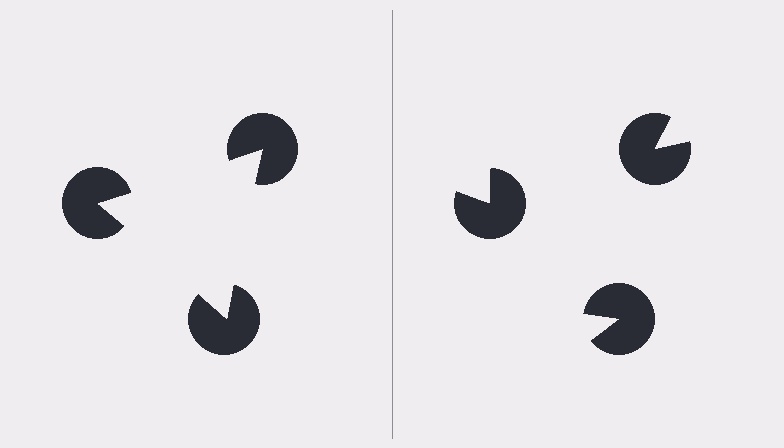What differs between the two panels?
The pac-man discs are positioned identically on both sides; only the wedge orientations differ. On the left they align to a triangle; on the right they are misaligned.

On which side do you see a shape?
An illusory triangle appears on the left side. On the right side the wedge cuts are rotated, so no coherent shape forms.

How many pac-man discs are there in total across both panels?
6 — 3 on each side.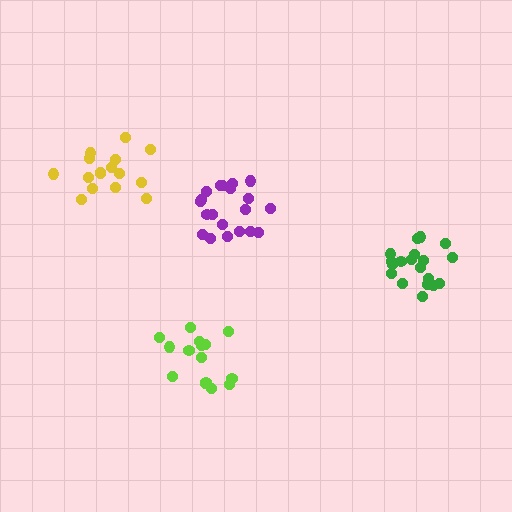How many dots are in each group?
Group 1: 19 dots, Group 2: 16 dots, Group 3: 20 dots, Group 4: 15 dots (70 total).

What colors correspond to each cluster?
The clusters are colored: green, yellow, purple, lime.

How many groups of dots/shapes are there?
There are 4 groups.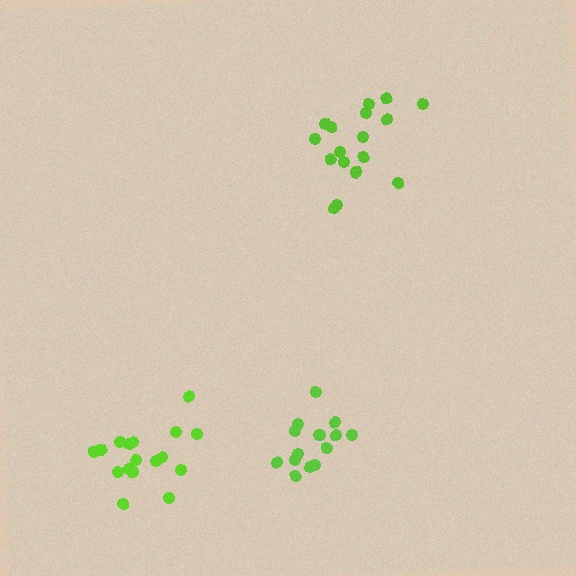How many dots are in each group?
Group 1: 17 dots, Group 2: 14 dots, Group 3: 18 dots (49 total).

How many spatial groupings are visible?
There are 3 spatial groupings.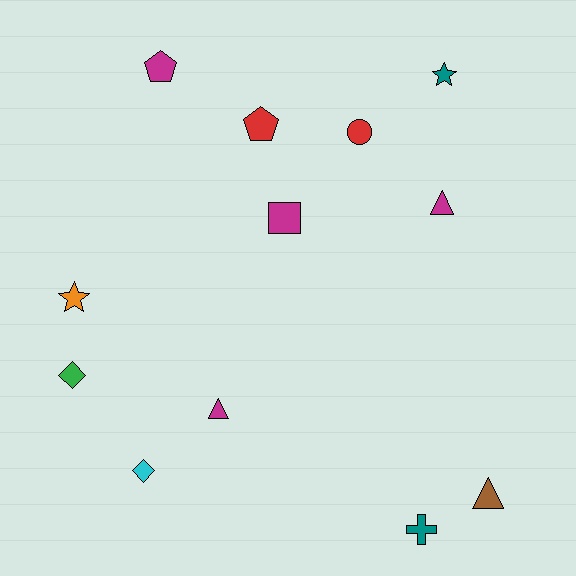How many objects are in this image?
There are 12 objects.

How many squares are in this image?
There is 1 square.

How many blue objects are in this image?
There are no blue objects.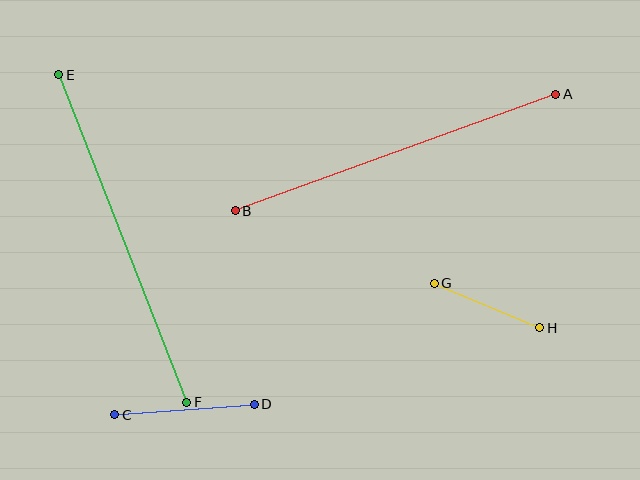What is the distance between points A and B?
The distance is approximately 341 pixels.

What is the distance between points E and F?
The distance is approximately 352 pixels.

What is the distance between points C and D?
The distance is approximately 140 pixels.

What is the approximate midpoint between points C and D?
The midpoint is at approximately (184, 410) pixels.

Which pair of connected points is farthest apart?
Points E and F are farthest apart.